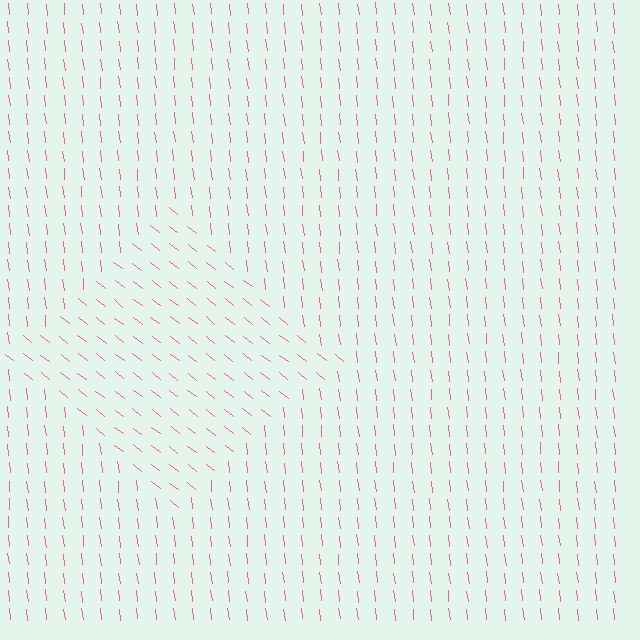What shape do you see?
I see a diamond.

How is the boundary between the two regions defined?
The boundary is defined purely by a change in line orientation (approximately 45 degrees difference). All lines are the same color and thickness.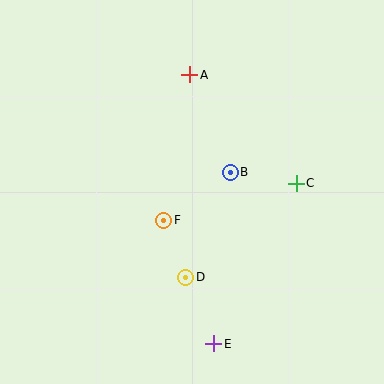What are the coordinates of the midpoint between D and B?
The midpoint between D and B is at (208, 225).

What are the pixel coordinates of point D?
Point D is at (186, 277).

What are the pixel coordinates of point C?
Point C is at (296, 183).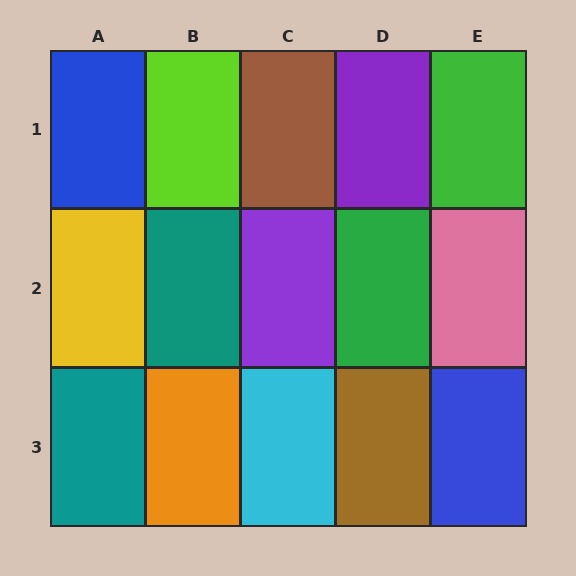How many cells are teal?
2 cells are teal.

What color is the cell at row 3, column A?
Teal.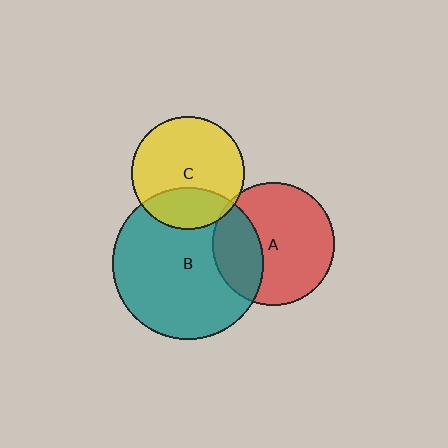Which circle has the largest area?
Circle B (teal).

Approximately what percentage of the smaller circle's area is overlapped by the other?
Approximately 5%.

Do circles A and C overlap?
Yes.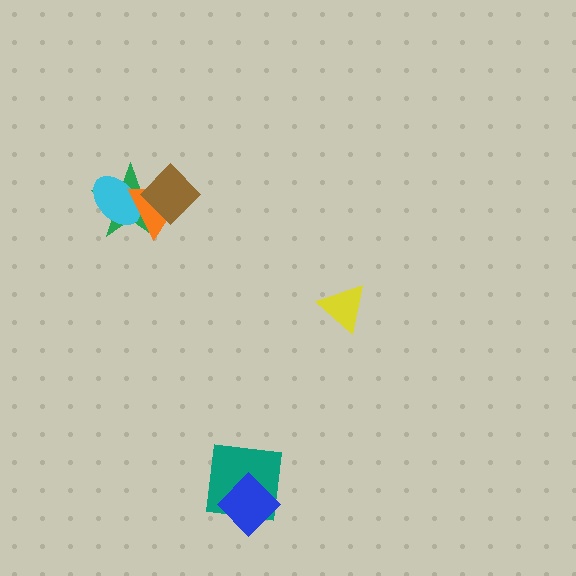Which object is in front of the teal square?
The blue diamond is in front of the teal square.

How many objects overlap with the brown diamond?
2 objects overlap with the brown diamond.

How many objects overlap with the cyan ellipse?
2 objects overlap with the cyan ellipse.